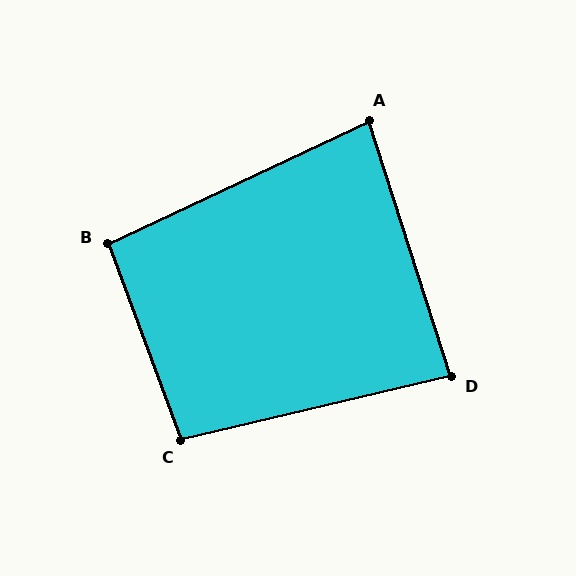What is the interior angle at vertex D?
Approximately 85 degrees (approximately right).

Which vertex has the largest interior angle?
C, at approximately 97 degrees.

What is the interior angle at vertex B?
Approximately 95 degrees (approximately right).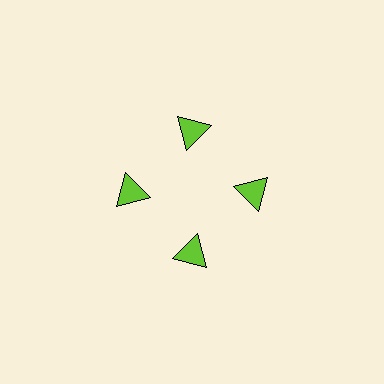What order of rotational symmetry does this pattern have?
This pattern has 4-fold rotational symmetry.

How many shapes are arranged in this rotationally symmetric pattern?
There are 4 shapes, arranged in 4 groups of 1.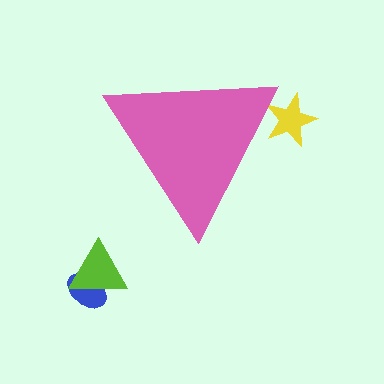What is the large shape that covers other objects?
A pink triangle.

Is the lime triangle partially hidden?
No, the lime triangle is fully visible.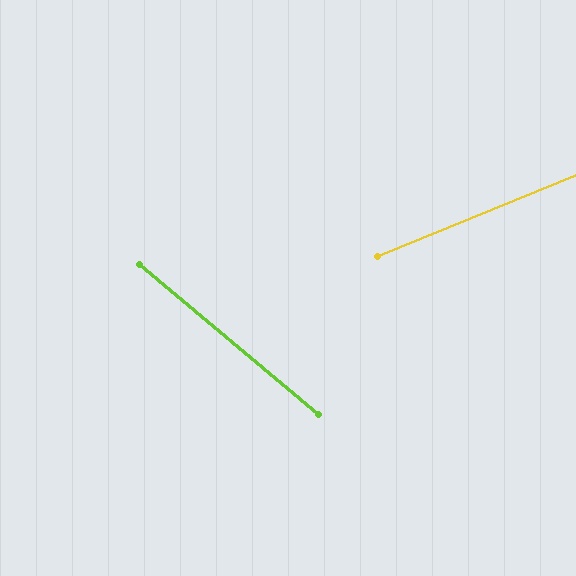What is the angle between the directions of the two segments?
Approximately 62 degrees.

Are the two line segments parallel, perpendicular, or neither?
Neither parallel nor perpendicular — they differ by about 62°.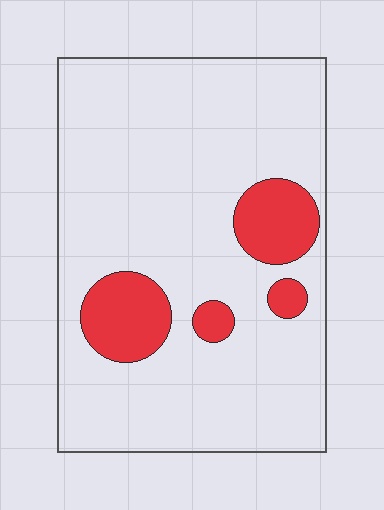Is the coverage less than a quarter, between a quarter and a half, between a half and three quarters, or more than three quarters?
Less than a quarter.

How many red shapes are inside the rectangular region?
4.